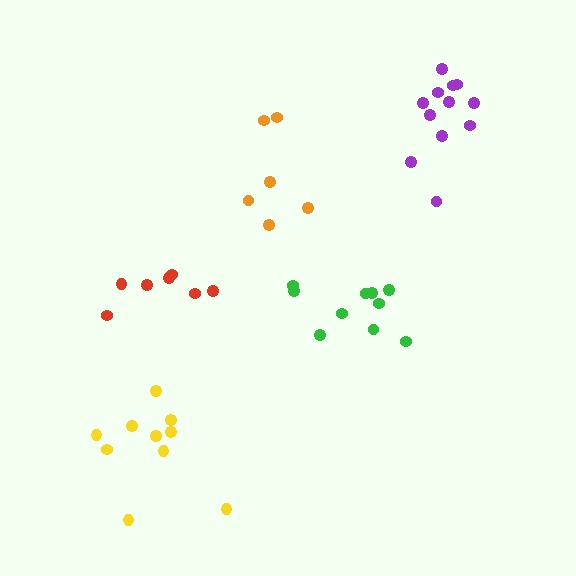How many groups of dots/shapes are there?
There are 5 groups.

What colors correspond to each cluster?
The clusters are colored: green, purple, orange, red, yellow.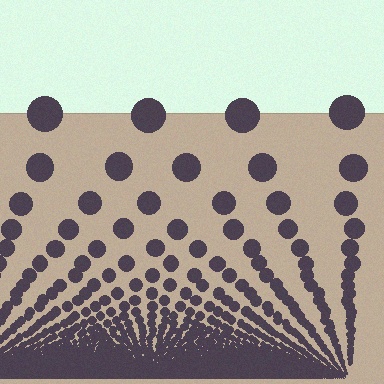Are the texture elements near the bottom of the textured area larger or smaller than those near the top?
Smaller. The gradient is inverted — elements near the bottom are smaller and denser.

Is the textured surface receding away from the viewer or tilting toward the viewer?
The surface appears to tilt toward the viewer. Texture elements get larger and sparser toward the top.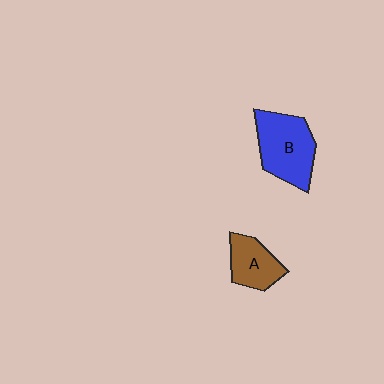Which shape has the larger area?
Shape B (blue).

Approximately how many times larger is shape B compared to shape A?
Approximately 1.6 times.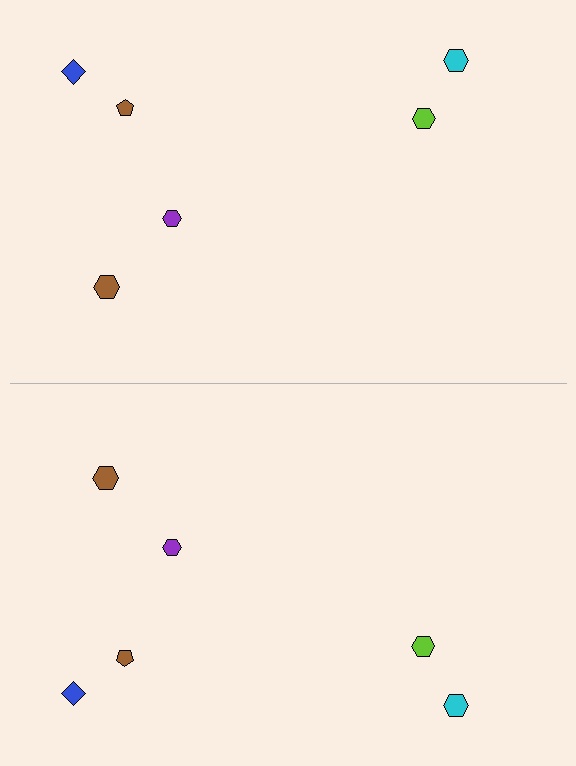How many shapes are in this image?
There are 12 shapes in this image.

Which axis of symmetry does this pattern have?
The pattern has a horizontal axis of symmetry running through the center of the image.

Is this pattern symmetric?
Yes, this pattern has bilateral (reflection) symmetry.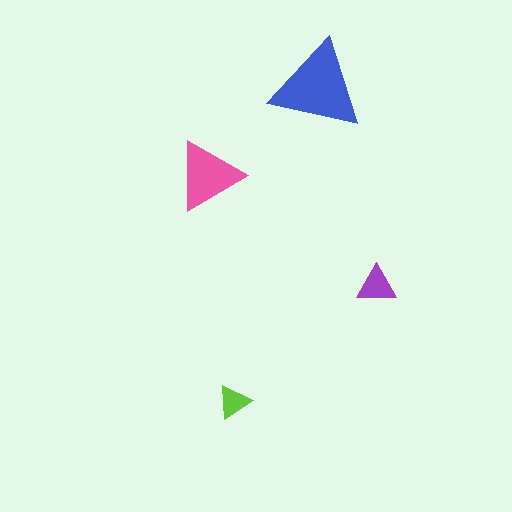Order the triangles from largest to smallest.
the blue one, the pink one, the purple one, the lime one.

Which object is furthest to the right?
The purple triangle is rightmost.